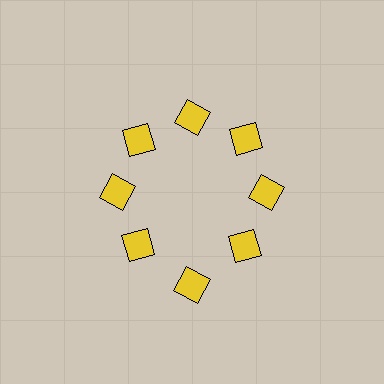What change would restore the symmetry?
The symmetry would be restored by moving it inward, back onto the ring so that all 8 squares sit at equal angles and equal distance from the center.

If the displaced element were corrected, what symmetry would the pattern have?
It would have 8-fold rotational symmetry — the pattern would map onto itself every 45 degrees.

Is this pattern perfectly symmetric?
No. The 8 yellow squares are arranged in a ring, but one element near the 6 o'clock position is pushed outward from the center, breaking the 8-fold rotational symmetry.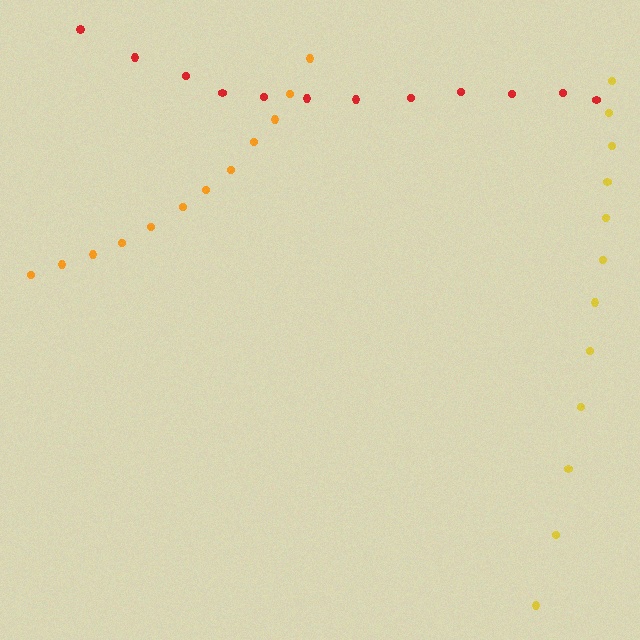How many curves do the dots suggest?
There are 3 distinct paths.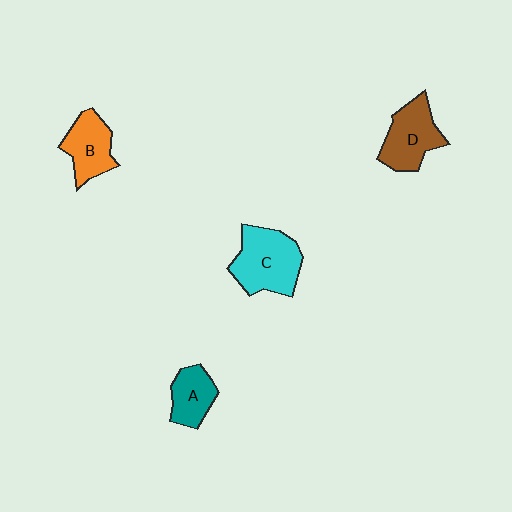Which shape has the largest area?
Shape C (cyan).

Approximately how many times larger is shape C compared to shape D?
Approximately 1.2 times.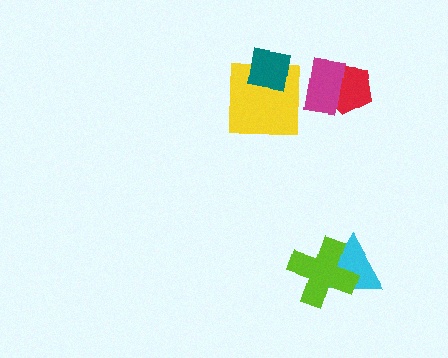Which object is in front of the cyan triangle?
The lime cross is in front of the cyan triangle.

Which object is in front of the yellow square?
The teal square is in front of the yellow square.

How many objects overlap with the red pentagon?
1 object overlaps with the red pentagon.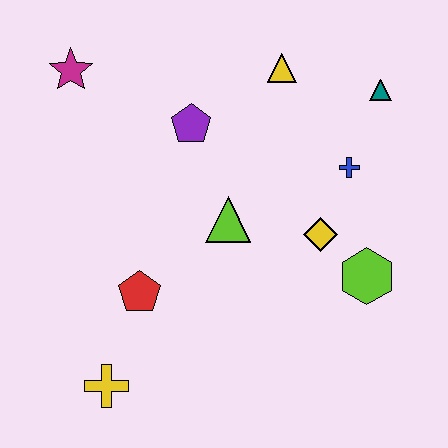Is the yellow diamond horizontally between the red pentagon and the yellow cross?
No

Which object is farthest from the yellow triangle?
The yellow cross is farthest from the yellow triangle.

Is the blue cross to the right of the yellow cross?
Yes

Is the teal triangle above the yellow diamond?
Yes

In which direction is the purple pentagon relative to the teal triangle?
The purple pentagon is to the left of the teal triangle.